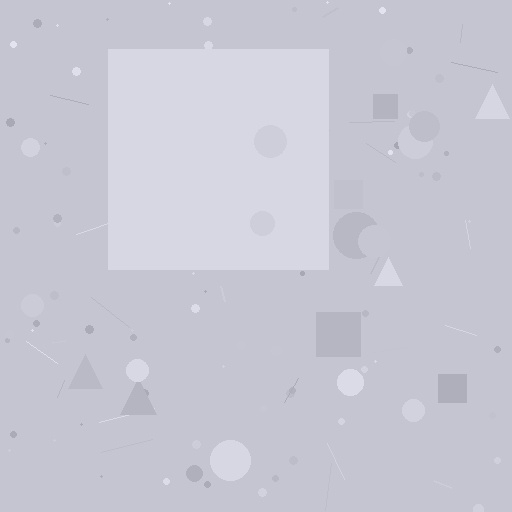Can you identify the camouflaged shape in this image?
The camouflaged shape is a square.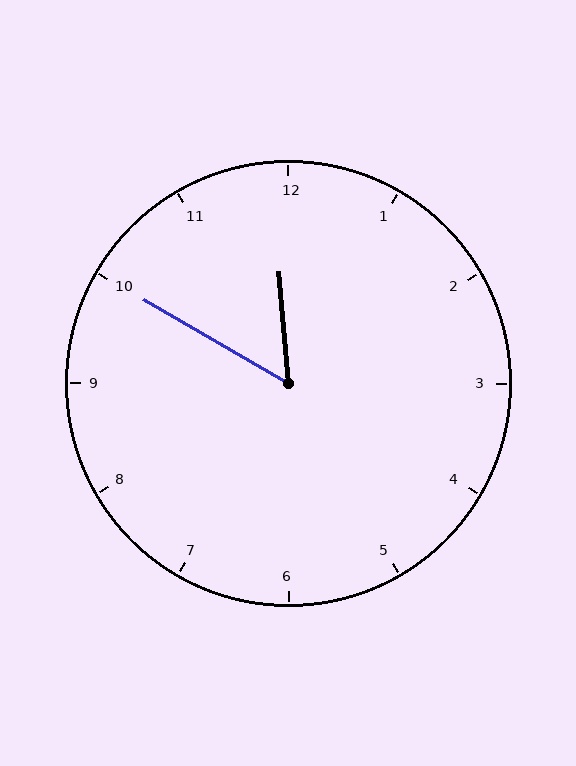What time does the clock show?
11:50.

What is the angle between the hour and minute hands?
Approximately 55 degrees.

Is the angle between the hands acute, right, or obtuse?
It is acute.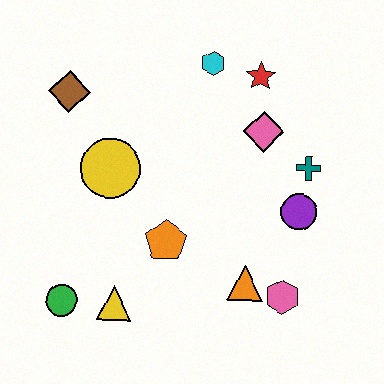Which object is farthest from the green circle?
The red star is farthest from the green circle.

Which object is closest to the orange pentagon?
The yellow triangle is closest to the orange pentagon.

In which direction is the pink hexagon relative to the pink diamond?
The pink hexagon is below the pink diamond.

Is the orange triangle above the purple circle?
No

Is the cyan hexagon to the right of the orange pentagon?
Yes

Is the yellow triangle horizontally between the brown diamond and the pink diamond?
Yes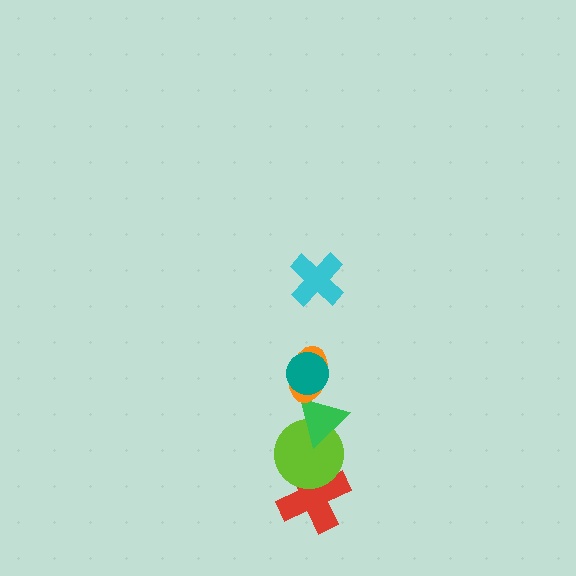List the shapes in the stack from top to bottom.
From top to bottom: the cyan cross, the teal circle, the orange ellipse, the green triangle, the lime circle, the red cross.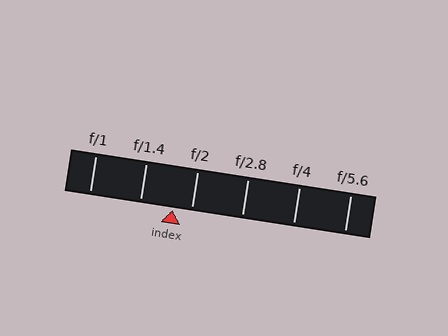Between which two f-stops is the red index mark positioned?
The index mark is between f/1.4 and f/2.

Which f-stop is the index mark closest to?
The index mark is closest to f/2.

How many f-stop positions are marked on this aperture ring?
There are 6 f-stop positions marked.